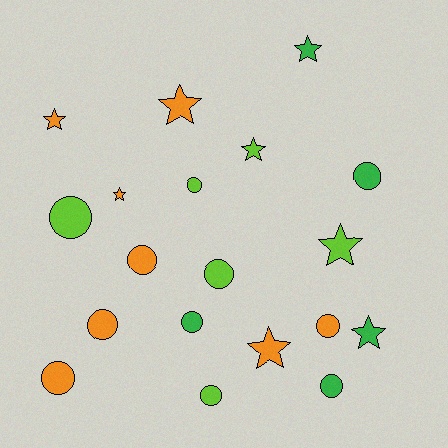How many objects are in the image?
There are 19 objects.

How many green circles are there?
There are 3 green circles.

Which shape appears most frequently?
Circle, with 11 objects.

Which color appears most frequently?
Orange, with 8 objects.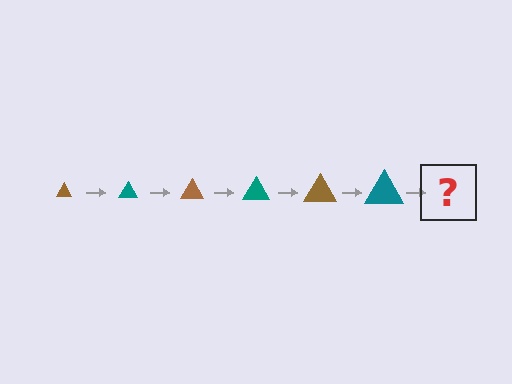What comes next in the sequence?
The next element should be a brown triangle, larger than the previous one.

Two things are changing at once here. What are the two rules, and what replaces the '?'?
The two rules are that the triangle grows larger each step and the color cycles through brown and teal. The '?' should be a brown triangle, larger than the previous one.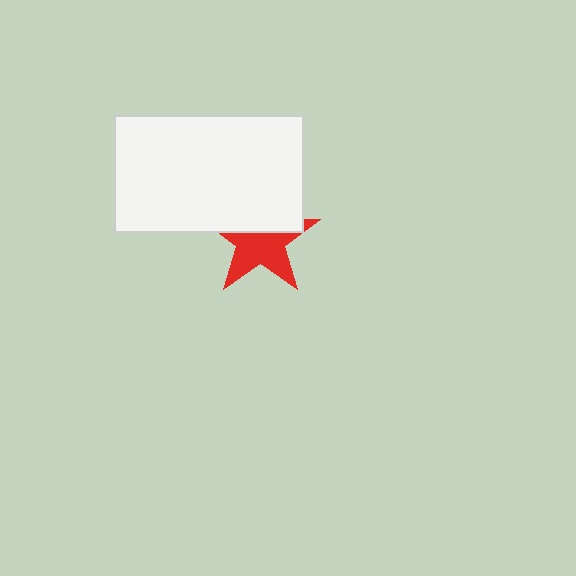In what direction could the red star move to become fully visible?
The red star could move down. That would shift it out from behind the white rectangle entirely.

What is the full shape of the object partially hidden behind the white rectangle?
The partially hidden object is a red star.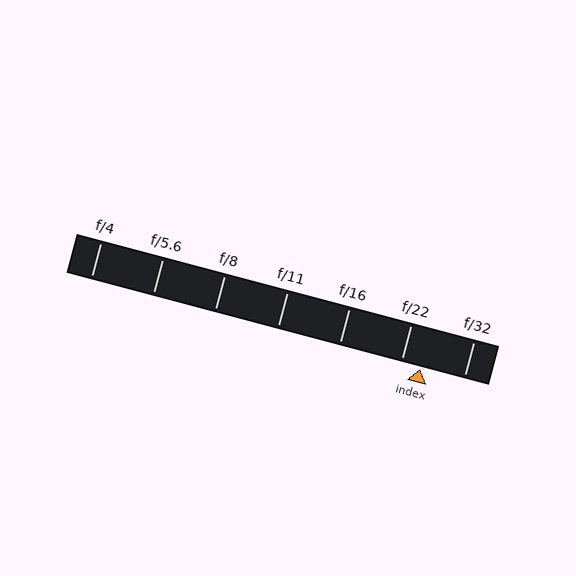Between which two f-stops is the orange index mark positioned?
The index mark is between f/22 and f/32.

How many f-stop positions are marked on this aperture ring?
There are 7 f-stop positions marked.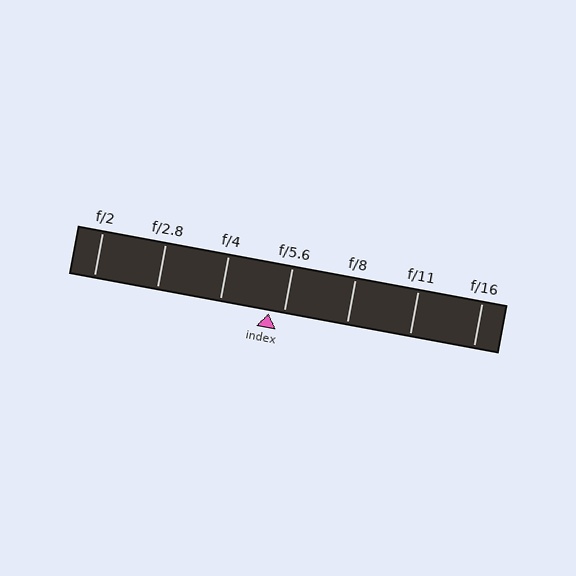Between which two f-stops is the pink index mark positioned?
The index mark is between f/4 and f/5.6.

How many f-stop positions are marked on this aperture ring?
There are 7 f-stop positions marked.